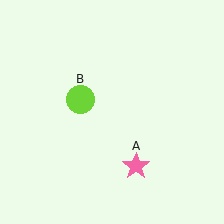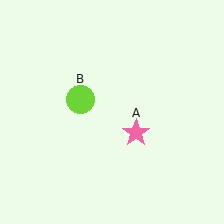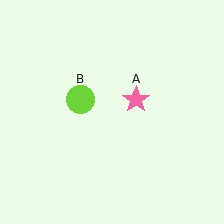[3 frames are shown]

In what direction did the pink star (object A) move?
The pink star (object A) moved up.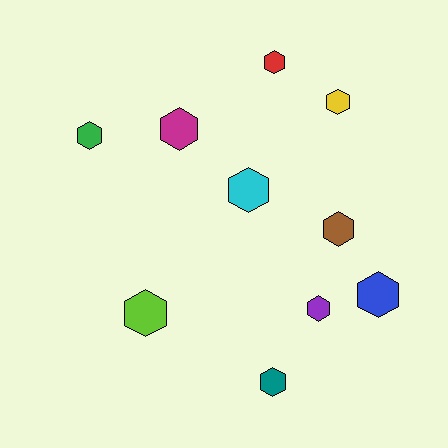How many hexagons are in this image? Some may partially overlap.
There are 10 hexagons.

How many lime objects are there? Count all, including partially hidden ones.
There is 1 lime object.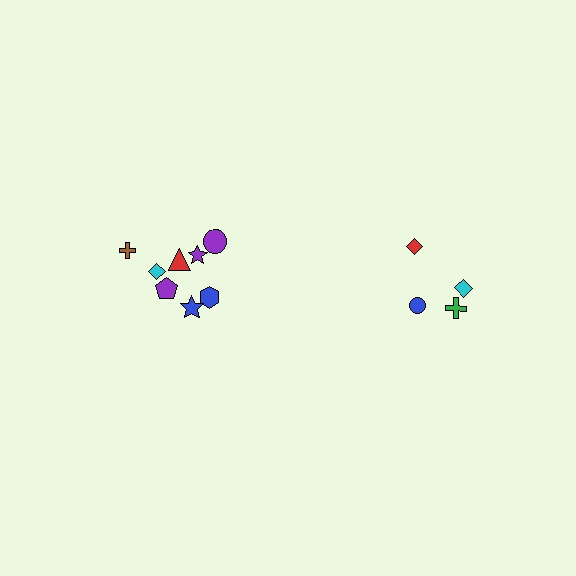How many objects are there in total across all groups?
There are 12 objects.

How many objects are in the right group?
There are 4 objects.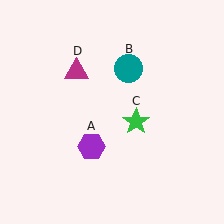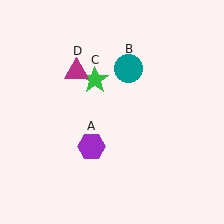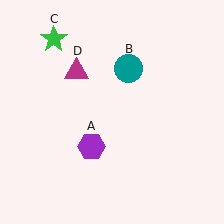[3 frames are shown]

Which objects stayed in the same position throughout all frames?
Purple hexagon (object A) and teal circle (object B) and magenta triangle (object D) remained stationary.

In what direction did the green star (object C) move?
The green star (object C) moved up and to the left.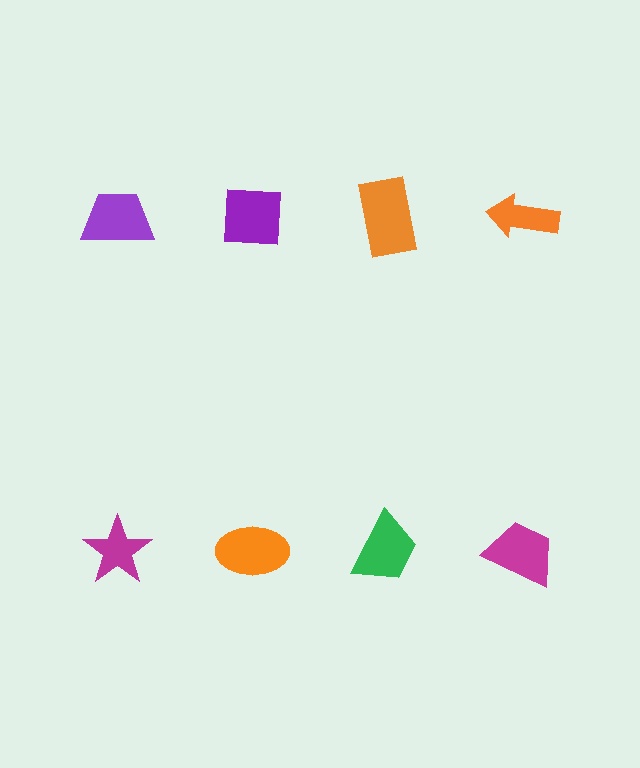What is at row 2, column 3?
A green trapezoid.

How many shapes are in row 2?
4 shapes.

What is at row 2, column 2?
An orange ellipse.